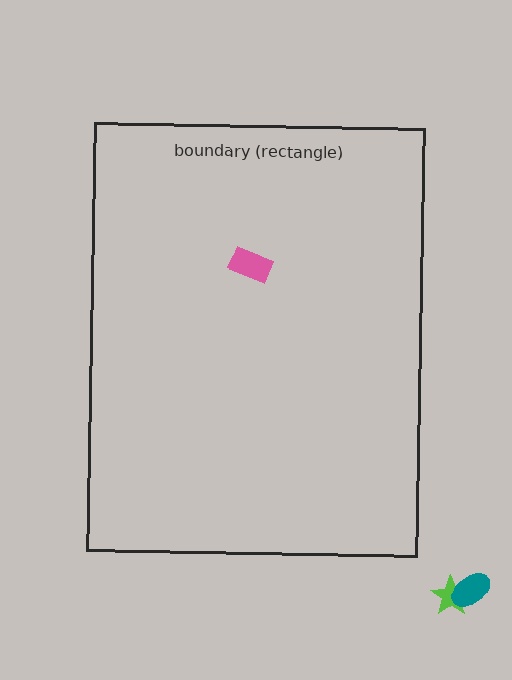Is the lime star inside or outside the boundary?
Outside.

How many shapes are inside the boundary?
1 inside, 2 outside.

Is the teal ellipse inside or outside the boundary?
Outside.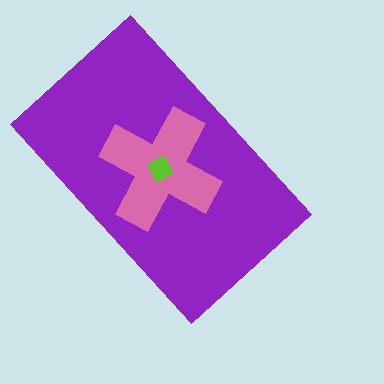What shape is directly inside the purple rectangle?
The pink cross.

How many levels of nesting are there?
3.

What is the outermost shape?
The purple rectangle.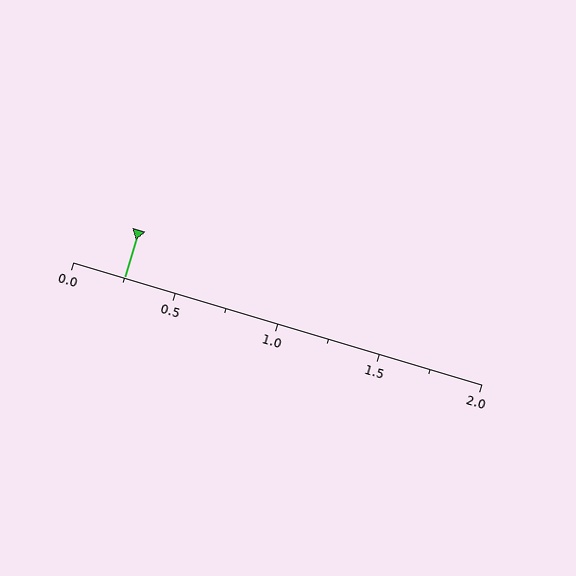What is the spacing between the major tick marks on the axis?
The major ticks are spaced 0.5 apart.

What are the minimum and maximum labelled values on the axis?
The axis runs from 0.0 to 2.0.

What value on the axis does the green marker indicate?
The marker indicates approximately 0.25.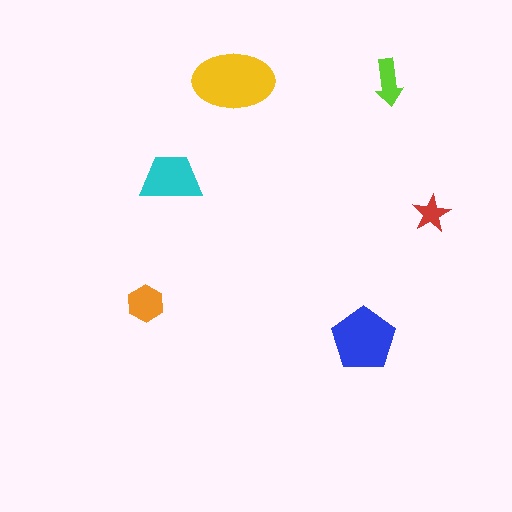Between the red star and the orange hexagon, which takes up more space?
The orange hexagon.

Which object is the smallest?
The red star.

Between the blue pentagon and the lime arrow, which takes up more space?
The blue pentagon.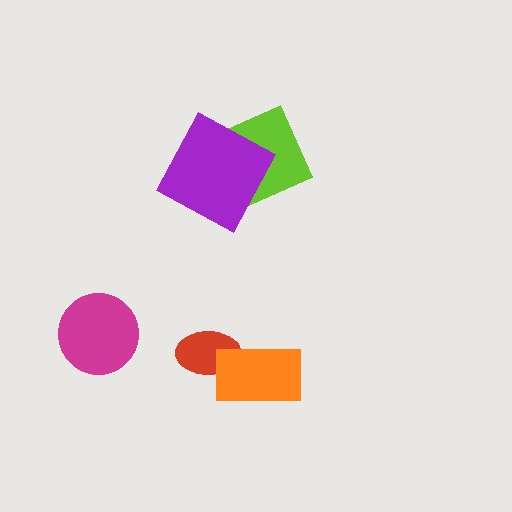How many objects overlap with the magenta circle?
0 objects overlap with the magenta circle.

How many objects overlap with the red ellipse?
1 object overlaps with the red ellipse.